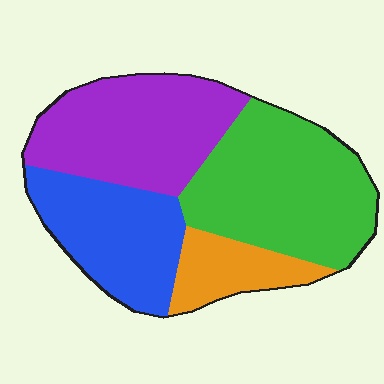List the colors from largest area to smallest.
From largest to smallest: green, purple, blue, orange.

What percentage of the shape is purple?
Purple covers roughly 30% of the shape.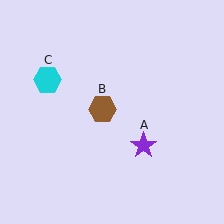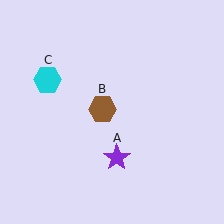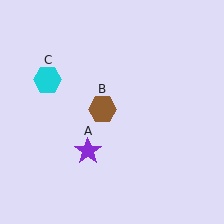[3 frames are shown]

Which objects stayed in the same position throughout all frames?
Brown hexagon (object B) and cyan hexagon (object C) remained stationary.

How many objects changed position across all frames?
1 object changed position: purple star (object A).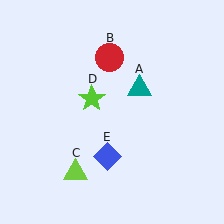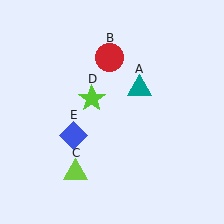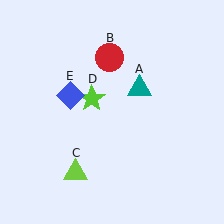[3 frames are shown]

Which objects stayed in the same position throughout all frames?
Teal triangle (object A) and red circle (object B) and lime triangle (object C) and lime star (object D) remained stationary.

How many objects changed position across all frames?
1 object changed position: blue diamond (object E).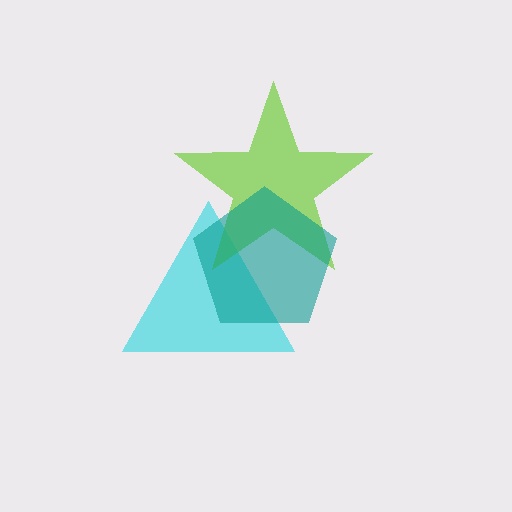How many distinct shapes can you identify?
There are 3 distinct shapes: a cyan triangle, a lime star, a teal pentagon.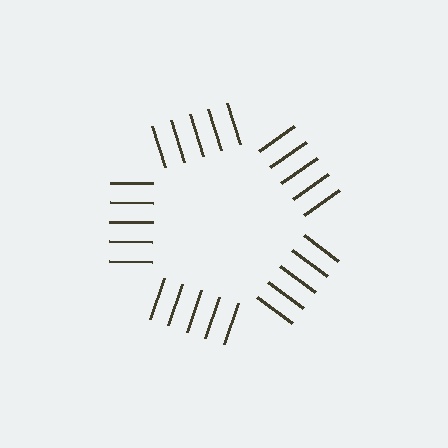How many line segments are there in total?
25 — 5 along each of the 5 edges.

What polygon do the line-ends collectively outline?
An illusory pentagon — the line segments terminate on its edges but no continuous stroke is drawn.